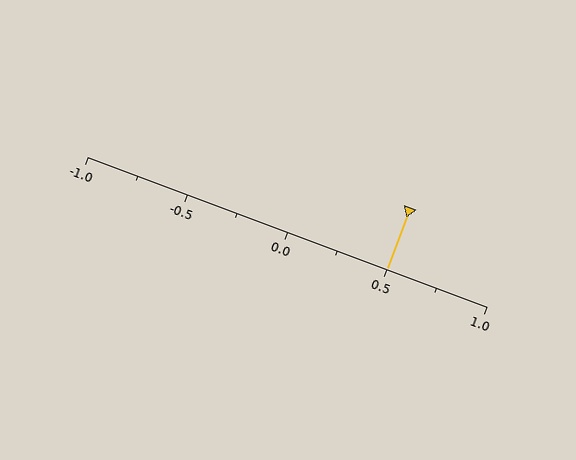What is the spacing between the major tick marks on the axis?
The major ticks are spaced 0.5 apart.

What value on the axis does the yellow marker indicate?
The marker indicates approximately 0.5.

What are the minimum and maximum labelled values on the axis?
The axis runs from -1.0 to 1.0.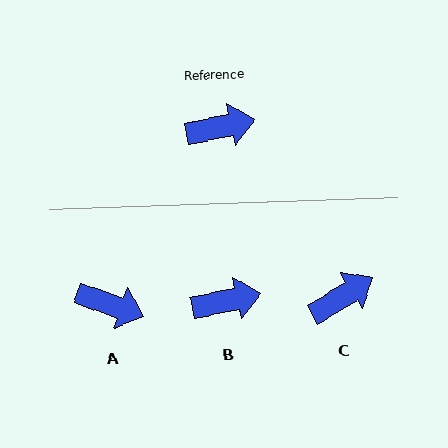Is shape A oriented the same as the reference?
No, it is off by about 31 degrees.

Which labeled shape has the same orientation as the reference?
B.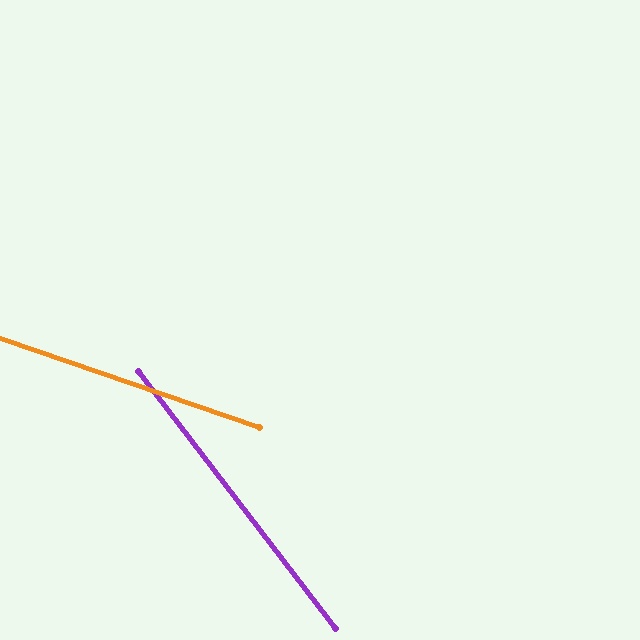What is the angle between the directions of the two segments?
Approximately 34 degrees.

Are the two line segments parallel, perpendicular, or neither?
Neither parallel nor perpendicular — they differ by about 34°.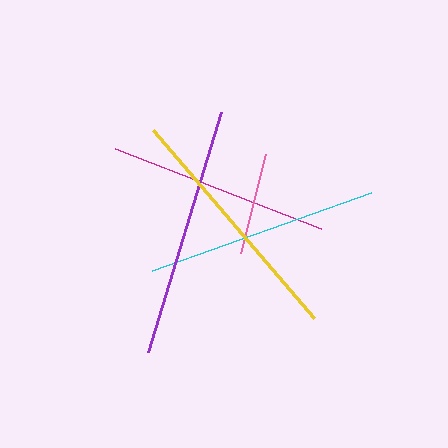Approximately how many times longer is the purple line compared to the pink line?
The purple line is approximately 2.5 times the length of the pink line.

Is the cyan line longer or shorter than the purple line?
The purple line is longer than the cyan line.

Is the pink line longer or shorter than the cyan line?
The cyan line is longer than the pink line.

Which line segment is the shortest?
The pink line is the shortest at approximately 102 pixels.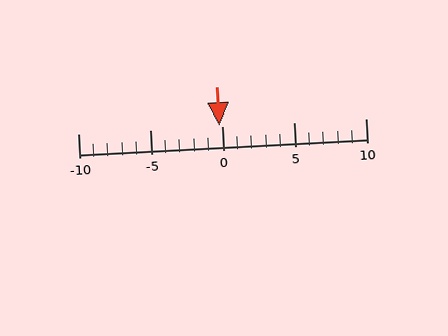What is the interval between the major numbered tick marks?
The major tick marks are spaced 5 units apart.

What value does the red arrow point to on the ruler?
The red arrow points to approximately 0.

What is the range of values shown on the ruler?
The ruler shows values from -10 to 10.